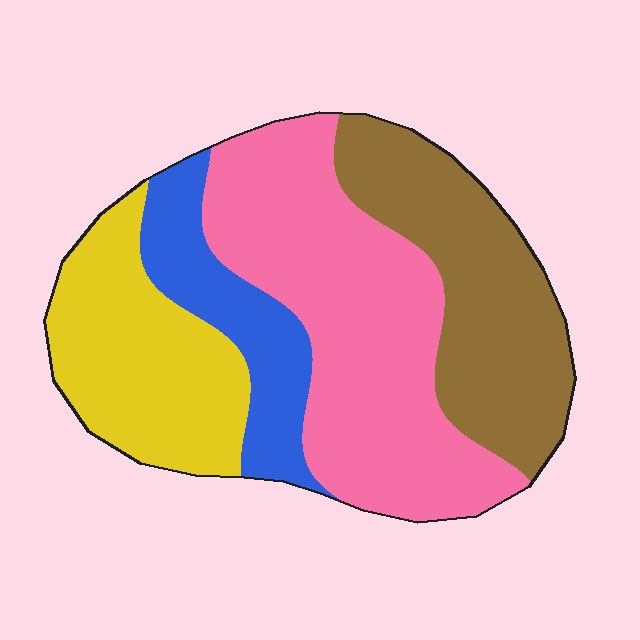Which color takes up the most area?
Pink, at roughly 40%.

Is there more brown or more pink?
Pink.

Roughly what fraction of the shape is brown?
Brown takes up about one quarter (1/4) of the shape.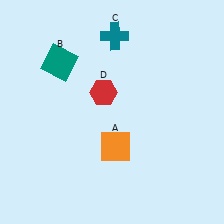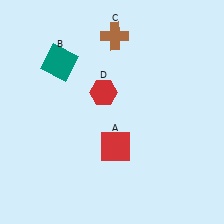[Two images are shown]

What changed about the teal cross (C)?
In Image 1, C is teal. In Image 2, it changed to brown.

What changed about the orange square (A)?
In Image 1, A is orange. In Image 2, it changed to red.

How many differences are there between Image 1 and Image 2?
There are 2 differences between the two images.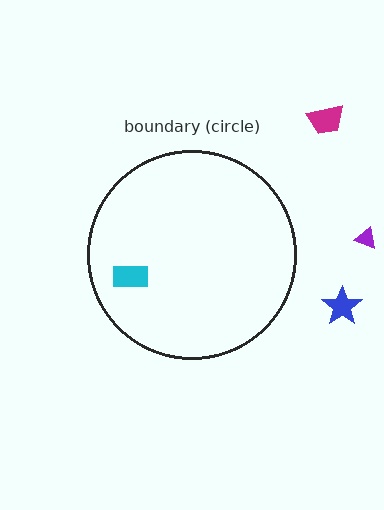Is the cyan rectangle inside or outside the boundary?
Inside.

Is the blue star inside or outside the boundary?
Outside.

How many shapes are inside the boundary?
1 inside, 3 outside.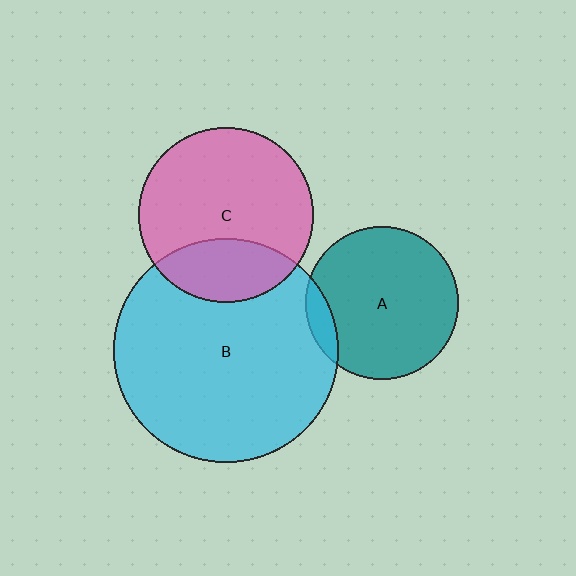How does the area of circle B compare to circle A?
Approximately 2.1 times.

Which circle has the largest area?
Circle B (cyan).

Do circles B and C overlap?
Yes.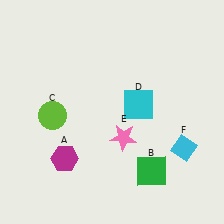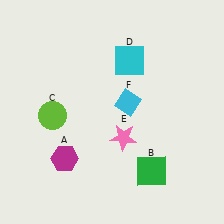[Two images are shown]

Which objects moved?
The objects that moved are: the cyan square (D), the cyan diamond (F).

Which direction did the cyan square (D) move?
The cyan square (D) moved up.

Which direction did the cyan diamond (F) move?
The cyan diamond (F) moved left.